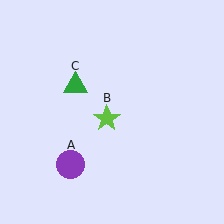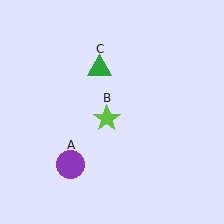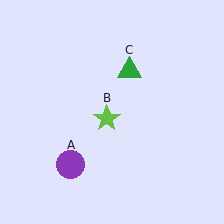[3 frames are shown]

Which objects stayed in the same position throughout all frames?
Purple circle (object A) and lime star (object B) remained stationary.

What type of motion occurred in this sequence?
The green triangle (object C) rotated clockwise around the center of the scene.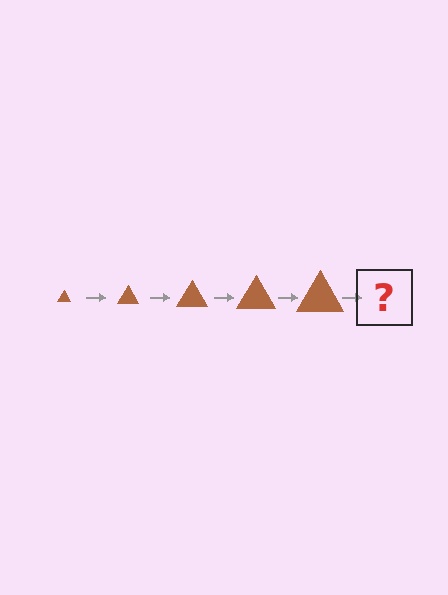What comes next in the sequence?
The next element should be a brown triangle, larger than the previous one.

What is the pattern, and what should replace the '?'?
The pattern is that the triangle gets progressively larger each step. The '?' should be a brown triangle, larger than the previous one.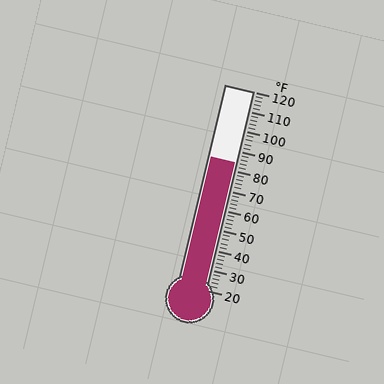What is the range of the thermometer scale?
The thermometer scale ranges from 20°F to 120°F.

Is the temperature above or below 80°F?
The temperature is above 80°F.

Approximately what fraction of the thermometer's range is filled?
The thermometer is filled to approximately 65% of its range.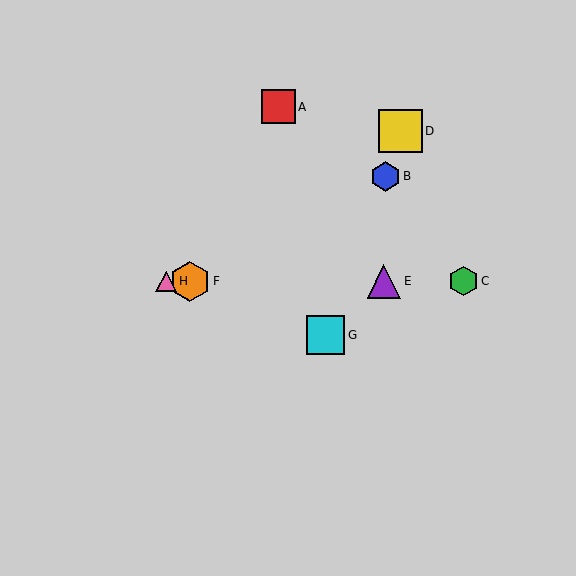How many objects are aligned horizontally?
4 objects (C, E, F, H) are aligned horizontally.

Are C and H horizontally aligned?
Yes, both are at y≈281.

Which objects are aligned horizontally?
Objects C, E, F, H are aligned horizontally.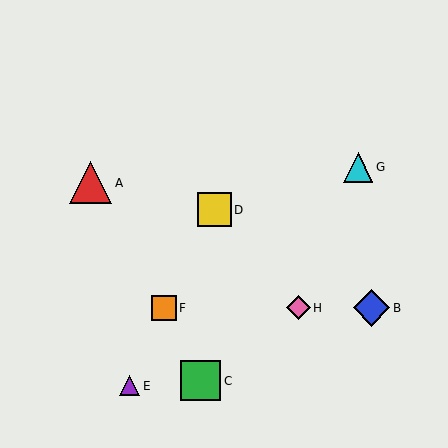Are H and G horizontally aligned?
No, H is at y≈308 and G is at y≈167.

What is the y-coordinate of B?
Object B is at y≈308.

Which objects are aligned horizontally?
Objects B, F, H are aligned horizontally.